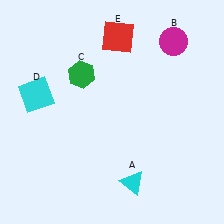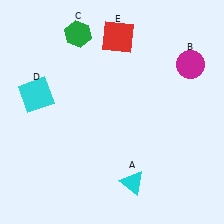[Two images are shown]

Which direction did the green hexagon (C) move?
The green hexagon (C) moved up.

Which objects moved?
The objects that moved are: the magenta circle (B), the green hexagon (C).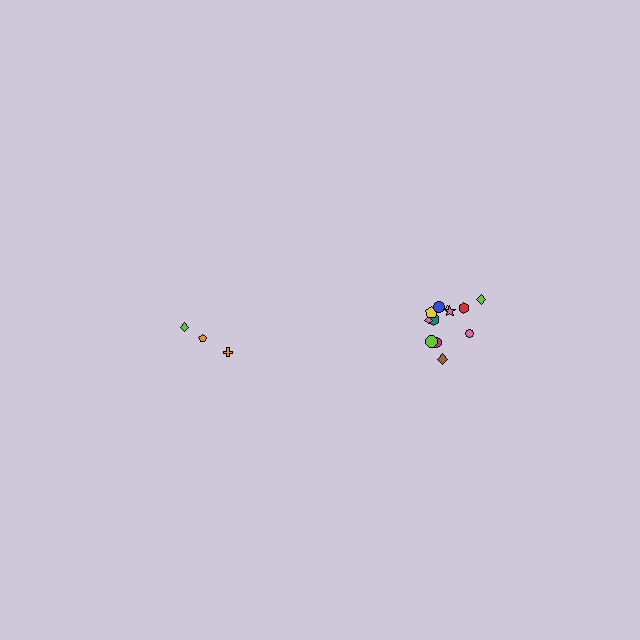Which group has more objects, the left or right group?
The right group.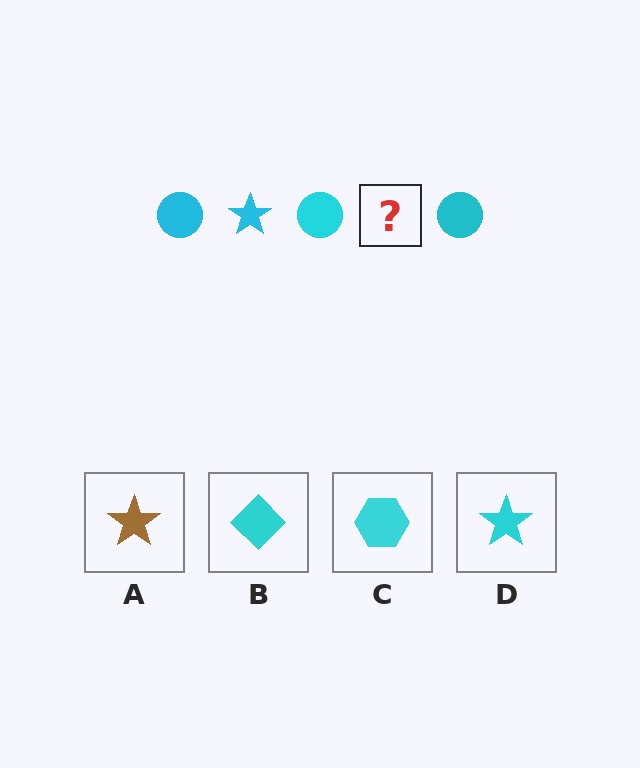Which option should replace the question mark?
Option D.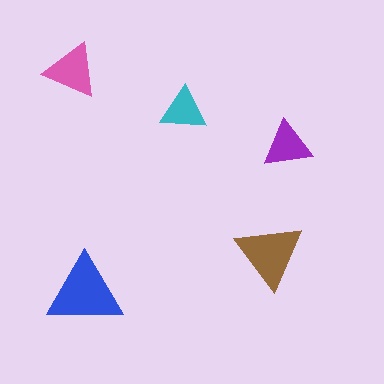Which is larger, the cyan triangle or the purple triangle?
The purple one.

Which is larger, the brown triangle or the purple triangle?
The brown one.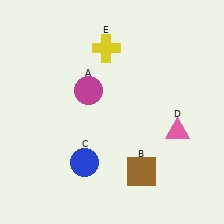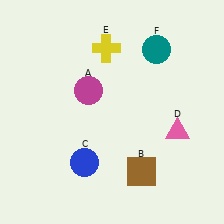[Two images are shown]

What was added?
A teal circle (F) was added in Image 2.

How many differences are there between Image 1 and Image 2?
There is 1 difference between the two images.